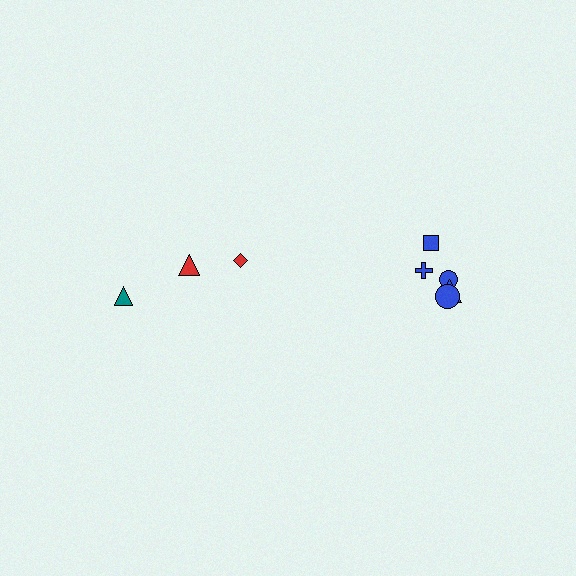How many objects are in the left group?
There are 3 objects.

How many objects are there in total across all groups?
There are 8 objects.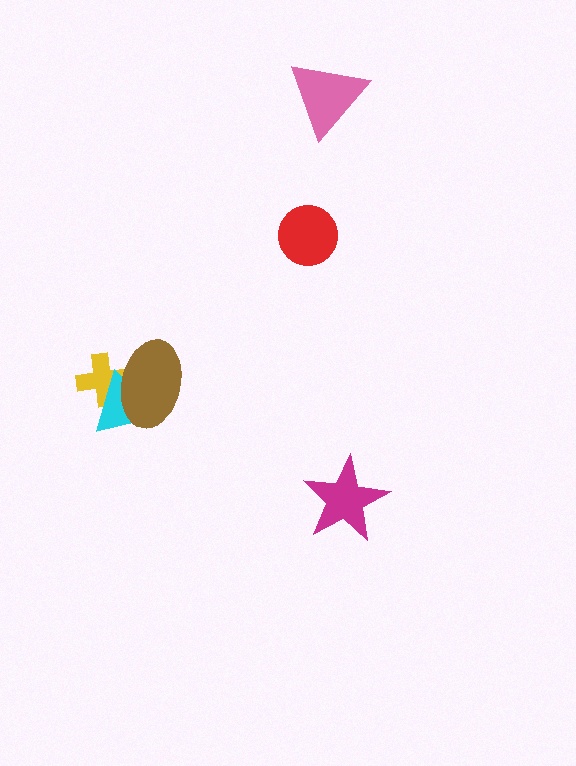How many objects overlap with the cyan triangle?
2 objects overlap with the cyan triangle.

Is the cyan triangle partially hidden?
Yes, it is partially covered by another shape.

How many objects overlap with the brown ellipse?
2 objects overlap with the brown ellipse.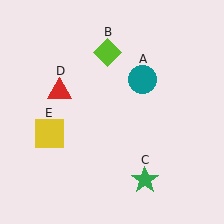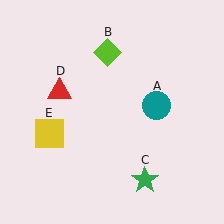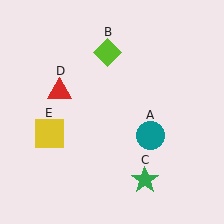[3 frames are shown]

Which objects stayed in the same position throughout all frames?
Lime diamond (object B) and green star (object C) and red triangle (object D) and yellow square (object E) remained stationary.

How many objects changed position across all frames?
1 object changed position: teal circle (object A).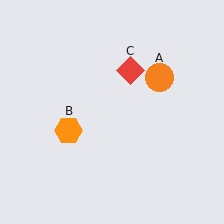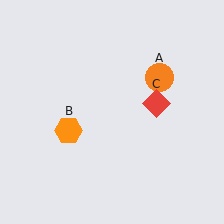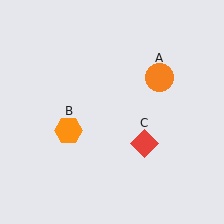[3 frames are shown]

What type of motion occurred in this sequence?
The red diamond (object C) rotated clockwise around the center of the scene.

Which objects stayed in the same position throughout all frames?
Orange circle (object A) and orange hexagon (object B) remained stationary.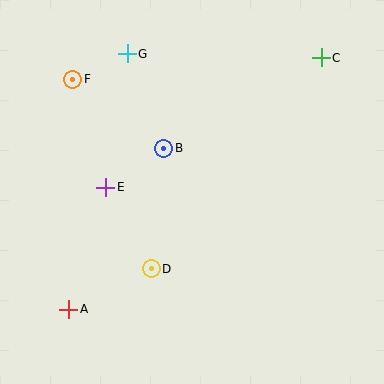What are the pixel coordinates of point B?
Point B is at (164, 148).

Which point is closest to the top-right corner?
Point C is closest to the top-right corner.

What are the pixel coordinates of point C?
Point C is at (321, 58).